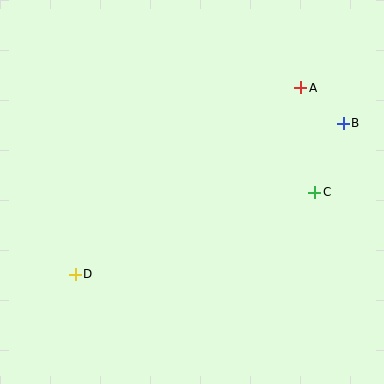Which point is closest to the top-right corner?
Point A is closest to the top-right corner.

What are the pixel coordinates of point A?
Point A is at (301, 88).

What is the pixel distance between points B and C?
The distance between B and C is 75 pixels.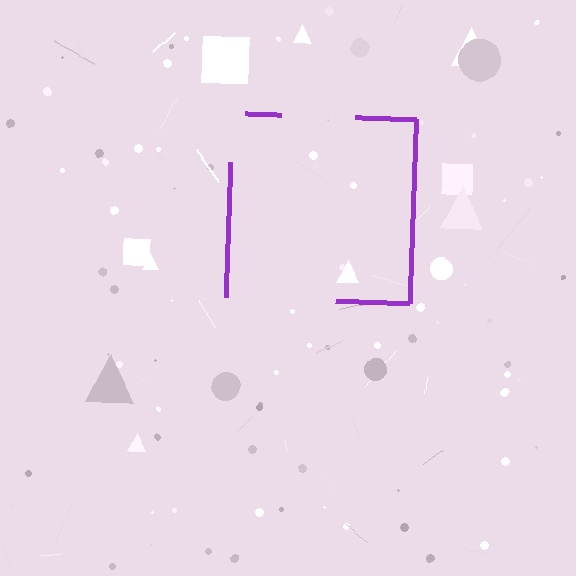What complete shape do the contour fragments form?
The contour fragments form a square.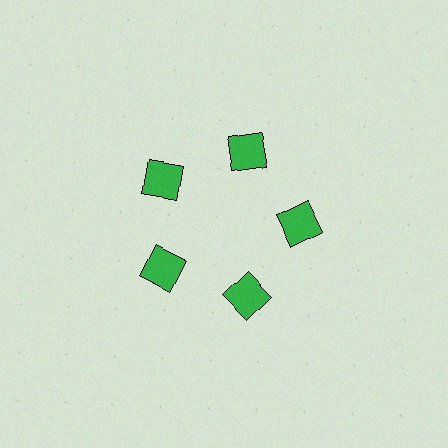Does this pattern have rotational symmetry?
Yes, this pattern has 5-fold rotational symmetry. It looks the same after rotating 72 degrees around the center.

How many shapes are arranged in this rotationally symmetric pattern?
There are 5 shapes, arranged in 5 groups of 1.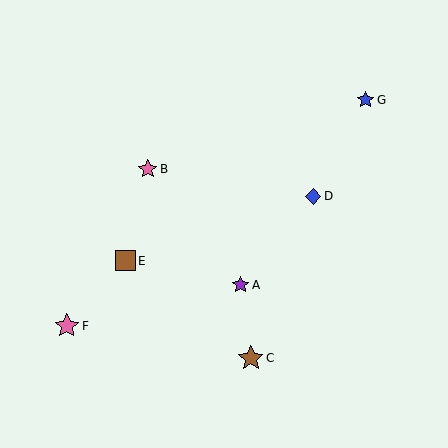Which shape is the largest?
The brown star (labeled C) is the largest.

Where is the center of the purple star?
The center of the purple star is at (240, 285).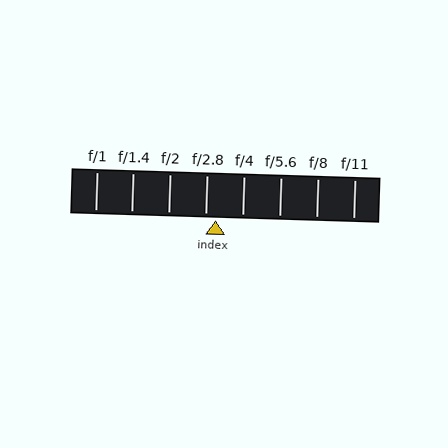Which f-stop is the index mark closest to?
The index mark is closest to f/2.8.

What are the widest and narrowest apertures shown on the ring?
The widest aperture shown is f/1 and the narrowest is f/11.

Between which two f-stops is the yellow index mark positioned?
The index mark is between f/2.8 and f/4.